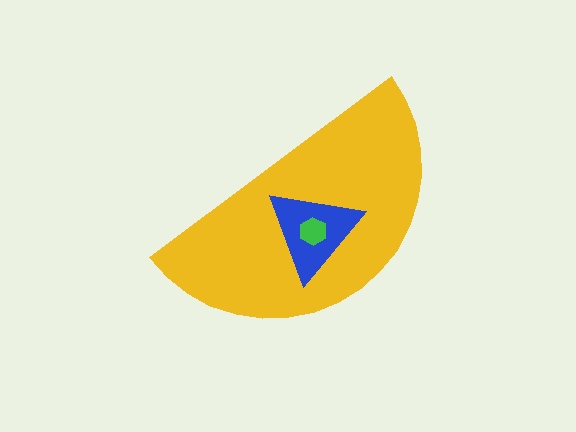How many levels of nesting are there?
3.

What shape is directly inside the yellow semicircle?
The blue triangle.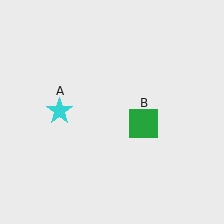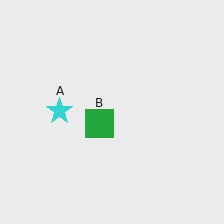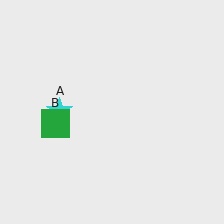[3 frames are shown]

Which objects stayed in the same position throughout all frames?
Cyan star (object A) remained stationary.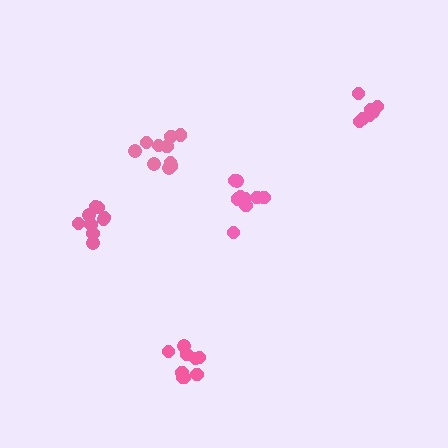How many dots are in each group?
Group 1: 9 dots, Group 2: 9 dots, Group 3: 7 dots, Group 4: 10 dots, Group 5: 10 dots (45 total).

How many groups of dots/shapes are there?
There are 5 groups.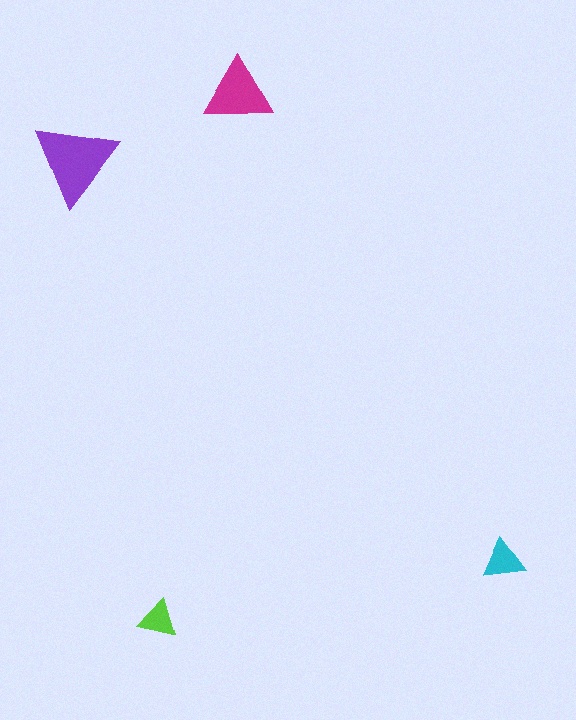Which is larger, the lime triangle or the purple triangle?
The purple one.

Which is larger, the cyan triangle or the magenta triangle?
The magenta one.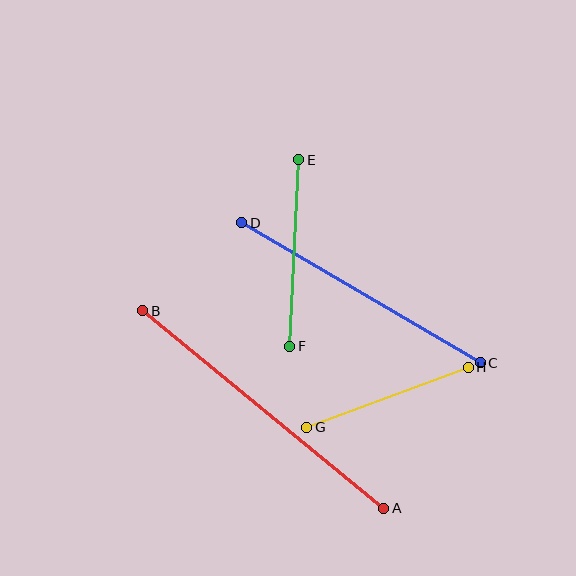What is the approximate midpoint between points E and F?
The midpoint is at approximately (294, 253) pixels.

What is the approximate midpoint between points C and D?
The midpoint is at approximately (361, 293) pixels.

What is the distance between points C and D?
The distance is approximately 276 pixels.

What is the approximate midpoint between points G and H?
The midpoint is at approximately (387, 397) pixels.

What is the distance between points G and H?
The distance is approximately 172 pixels.